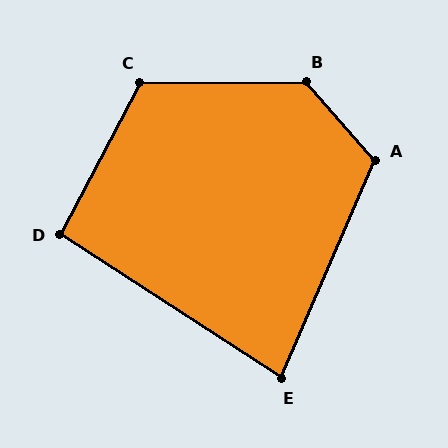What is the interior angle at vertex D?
Approximately 95 degrees (obtuse).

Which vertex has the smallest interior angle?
E, at approximately 81 degrees.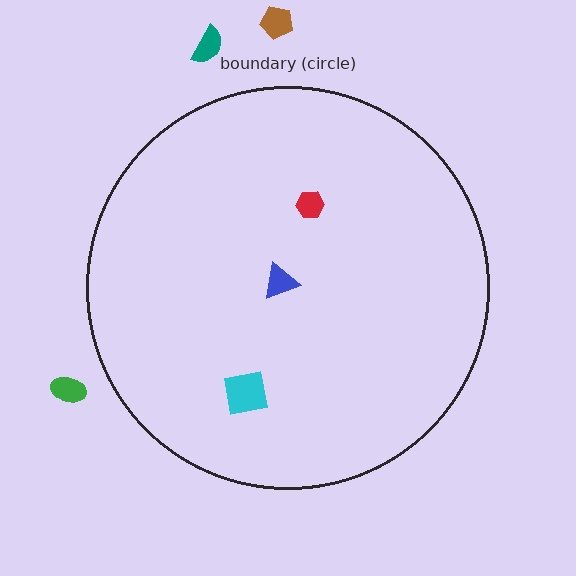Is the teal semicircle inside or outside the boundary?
Outside.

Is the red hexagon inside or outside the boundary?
Inside.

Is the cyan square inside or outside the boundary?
Inside.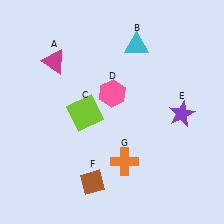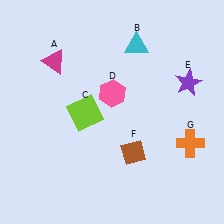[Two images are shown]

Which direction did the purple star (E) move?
The purple star (E) moved up.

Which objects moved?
The objects that moved are: the purple star (E), the brown diamond (F), the orange cross (G).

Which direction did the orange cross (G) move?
The orange cross (G) moved right.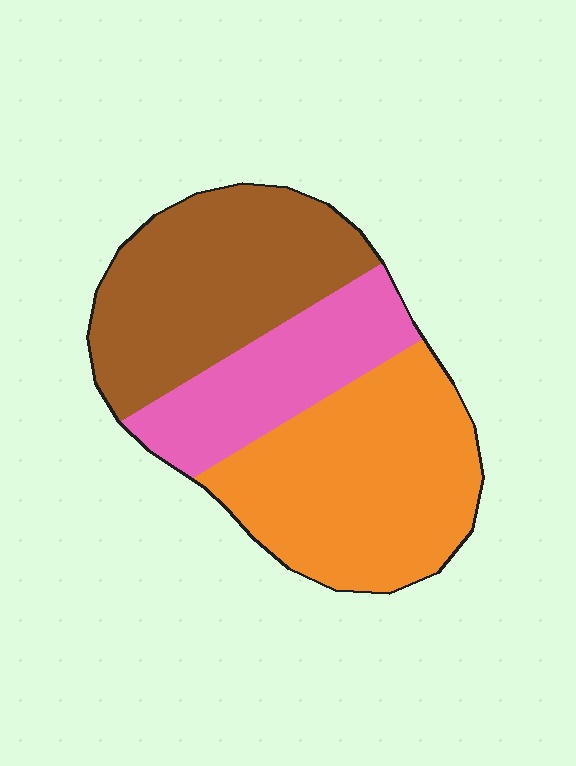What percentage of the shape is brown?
Brown covers 36% of the shape.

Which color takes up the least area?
Pink, at roughly 25%.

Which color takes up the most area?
Orange, at roughly 40%.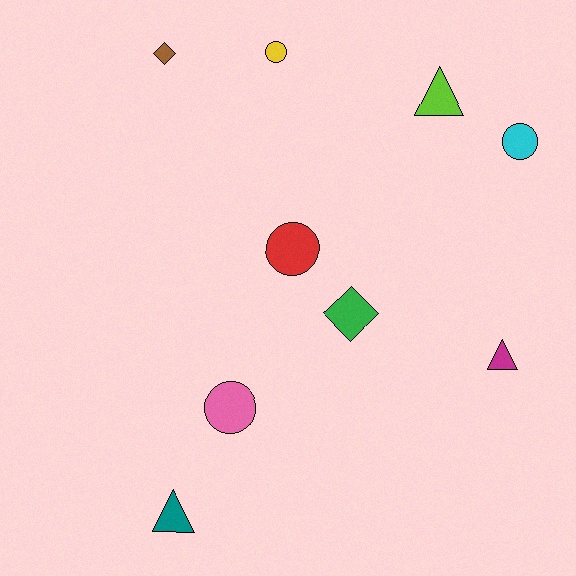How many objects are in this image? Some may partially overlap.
There are 9 objects.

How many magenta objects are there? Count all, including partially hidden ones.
There is 1 magenta object.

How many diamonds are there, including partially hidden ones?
There are 2 diamonds.